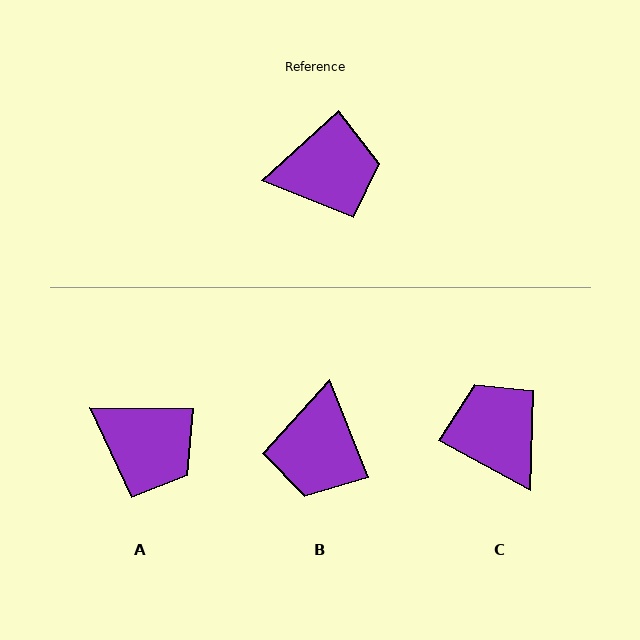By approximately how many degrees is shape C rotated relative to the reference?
Approximately 110 degrees counter-clockwise.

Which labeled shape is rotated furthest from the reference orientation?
B, about 110 degrees away.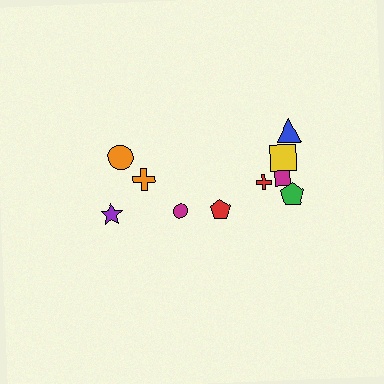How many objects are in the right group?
There are 6 objects.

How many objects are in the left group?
There are 4 objects.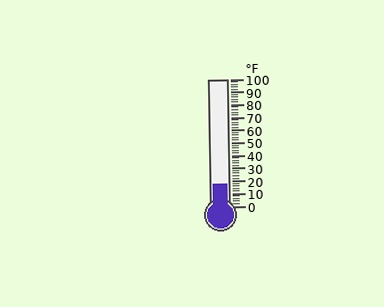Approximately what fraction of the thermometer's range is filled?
The thermometer is filled to approximately 20% of its range.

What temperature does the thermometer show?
The thermometer shows approximately 18°F.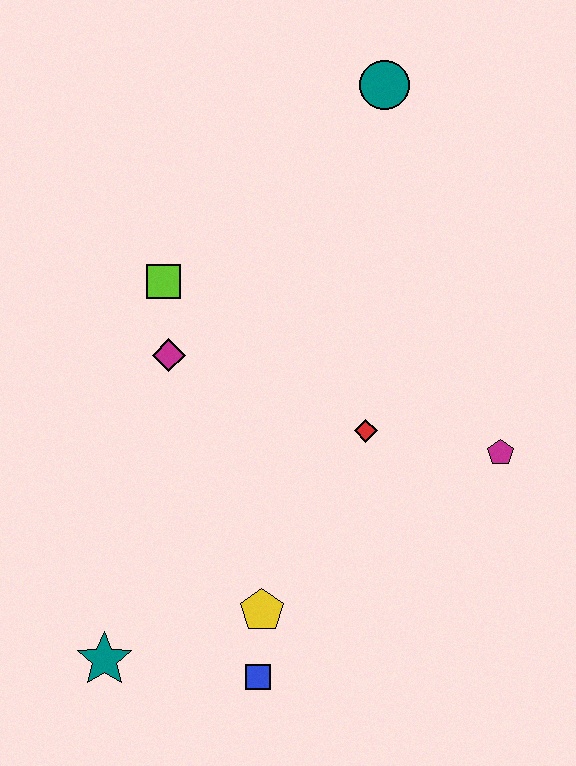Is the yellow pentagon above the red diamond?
No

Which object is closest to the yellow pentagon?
The blue square is closest to the yellow pentagon.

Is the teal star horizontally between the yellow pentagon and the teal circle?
No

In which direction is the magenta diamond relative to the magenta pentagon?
The magenta diamond is to the left of the magenta pentagon.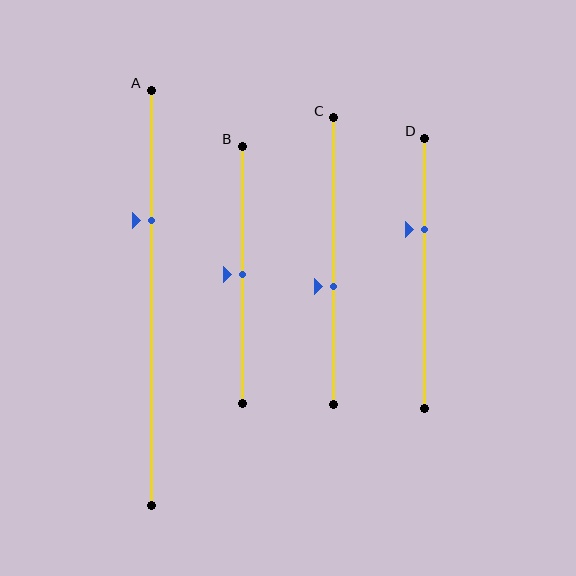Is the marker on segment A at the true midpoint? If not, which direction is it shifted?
No, the marker on segment A is shifted upward by about 19% of the segment length.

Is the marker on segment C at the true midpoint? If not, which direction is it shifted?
No, the marker on segment C is shifted downward by about 9% of the segment length.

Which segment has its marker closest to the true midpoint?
Segment B has its marker closest to the true midpoint.